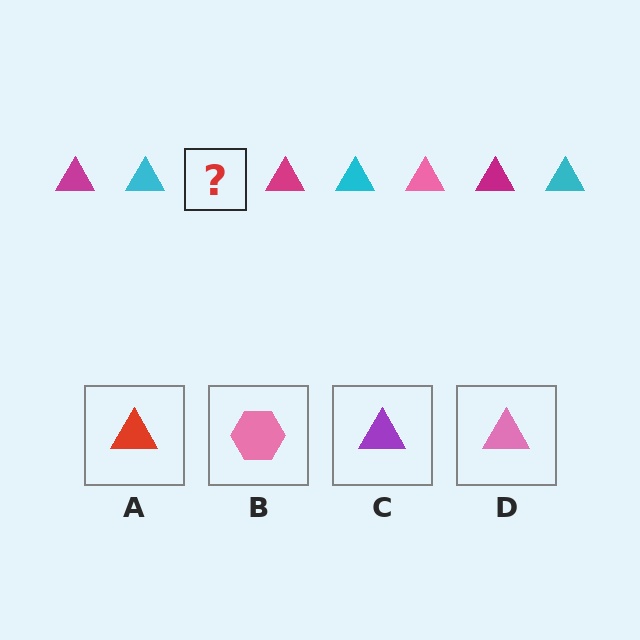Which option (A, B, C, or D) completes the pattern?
D.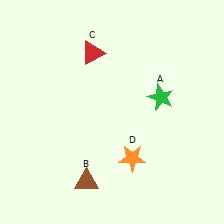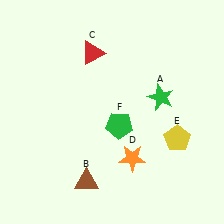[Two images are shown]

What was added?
A yellow pentagon (E), a green pentagon (F) were added in Image 2.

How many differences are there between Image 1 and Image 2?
There are 2 differences between the two images.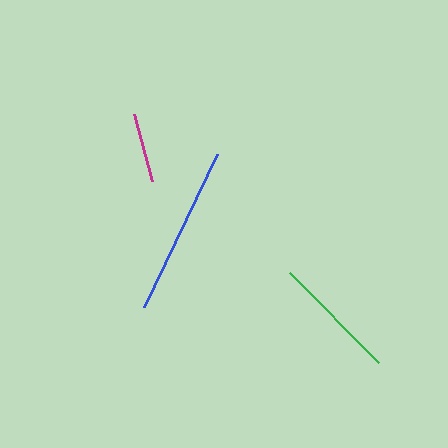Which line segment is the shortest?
The magenta line is the shortest at approximately 70 pixels.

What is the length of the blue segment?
The blue segment is approximately 170 pixels long.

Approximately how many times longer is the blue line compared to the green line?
The blue line is approximately 1.3 times the length of the green line.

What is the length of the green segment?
The green segment is approximately 126 pixels long.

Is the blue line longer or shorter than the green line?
The blue line is longer than the green line.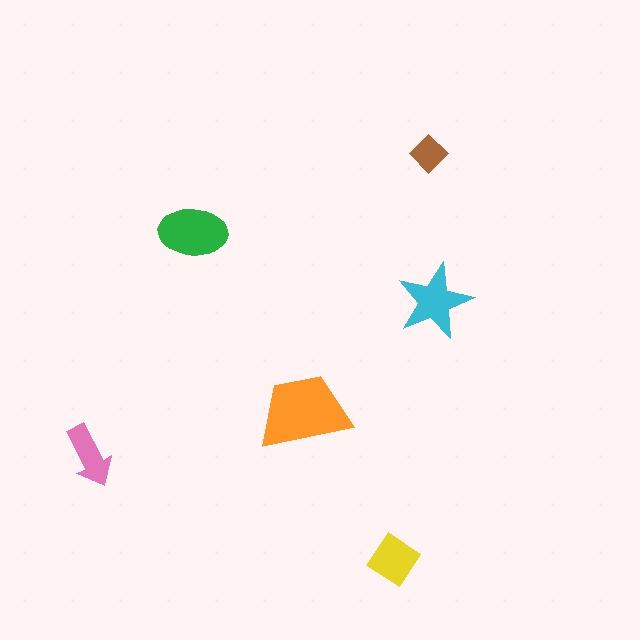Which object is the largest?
The orange trapezoid.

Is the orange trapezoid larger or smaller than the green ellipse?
Larger.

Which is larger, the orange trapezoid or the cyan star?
The orange trapezoid.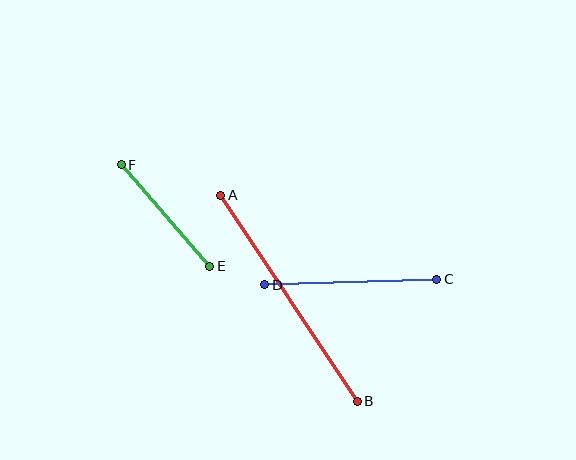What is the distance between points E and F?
The distance is approximately 135 pixels.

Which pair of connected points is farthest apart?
Points A and B are farthest apart.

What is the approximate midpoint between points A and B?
The midpoint is at approximately (289, 298) pixels.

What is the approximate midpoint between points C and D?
The midpoint is at approximately (351, 282) pixels.